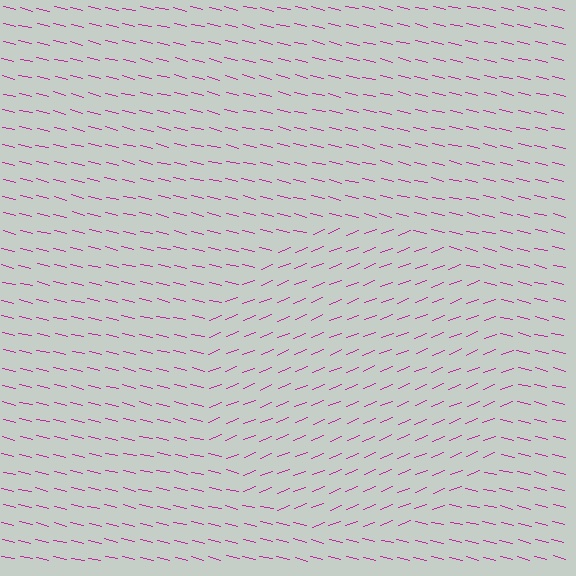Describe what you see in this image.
The image is filled with small magenta line segments. A circle region in the image has lines oriented differently from the surrounding lines, creating a visible texture boundary.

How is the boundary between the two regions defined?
The boundary is defined purely by a change in line orientation (approximately 35 degrees difference). All lines are the same color and thickness.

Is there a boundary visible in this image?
Yes, there is a texture boundary formed by a change in line orientation.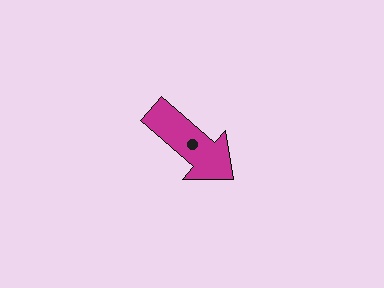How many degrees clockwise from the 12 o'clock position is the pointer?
Approximately 131 degrees.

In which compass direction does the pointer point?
Southeast.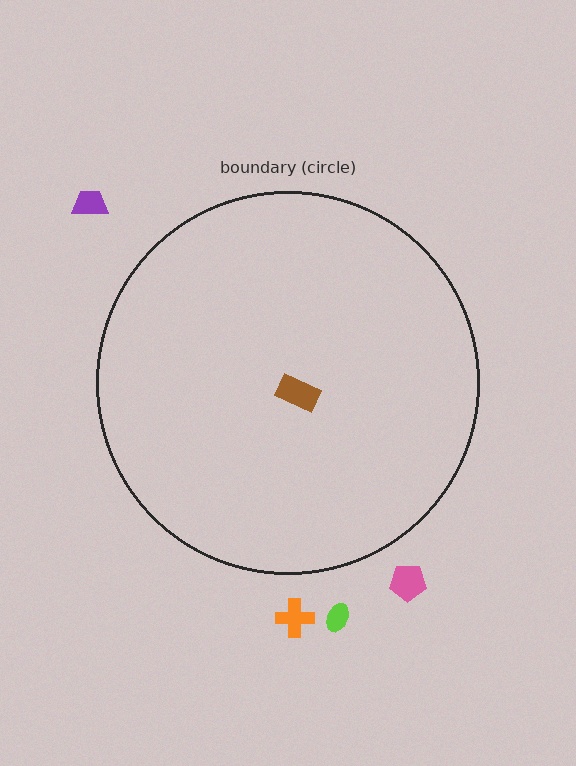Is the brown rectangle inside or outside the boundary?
Inside.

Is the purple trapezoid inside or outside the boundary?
Outside.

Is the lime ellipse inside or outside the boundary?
Outside.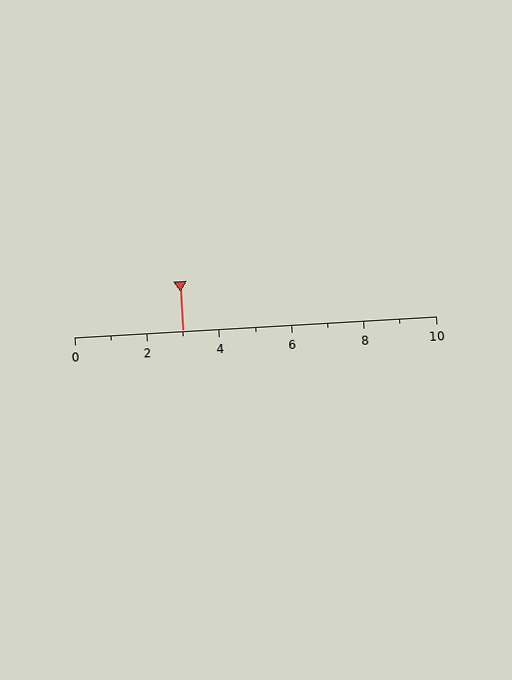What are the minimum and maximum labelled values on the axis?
The axis runs from 0 to 10.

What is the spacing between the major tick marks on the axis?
The major ticks are spaced 2 apart.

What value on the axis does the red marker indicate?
The marker indicates approximately 3.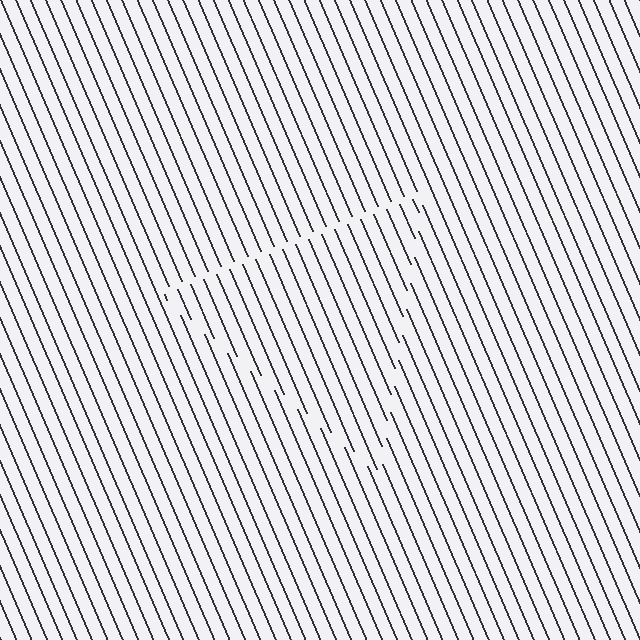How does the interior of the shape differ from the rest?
The interior of the shape contains the same grating, shifted by half a period — the contour is defined by the phase discontinuity where line-ends from the inner and outer gratings abut.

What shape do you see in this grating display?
An illusory triangle. The interior of the shape contains the same grating, shifted by half a period — the contour is defined by the phase discontinuity where line-ends from the inner and outer gratings abut.